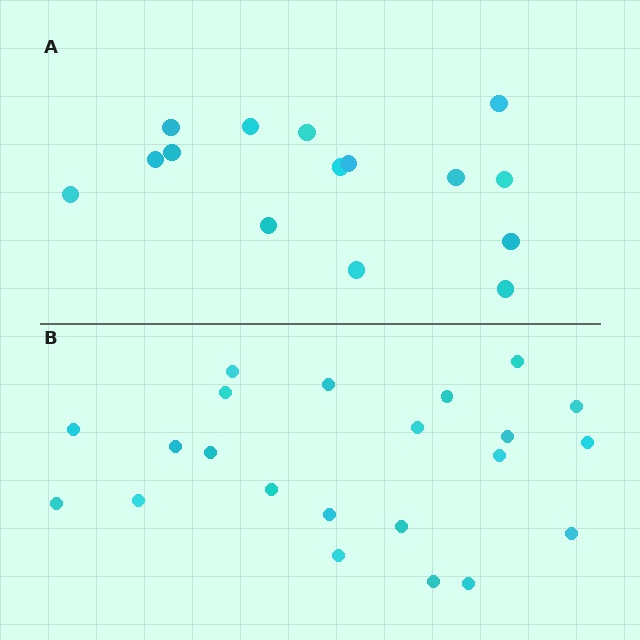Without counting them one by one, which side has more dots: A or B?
Region B (the bottom region) has more dots.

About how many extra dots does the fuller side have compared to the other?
Region B has roughly 8 or so more dots than region A.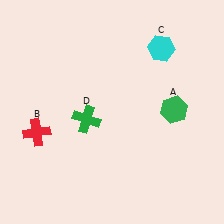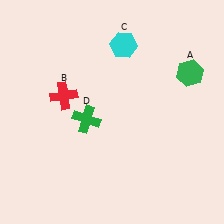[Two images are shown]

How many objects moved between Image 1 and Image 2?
3 objects moved between the two images.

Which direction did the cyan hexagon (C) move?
The cyan hexagon (C) moved left.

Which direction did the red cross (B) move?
The red cross (B) moved up.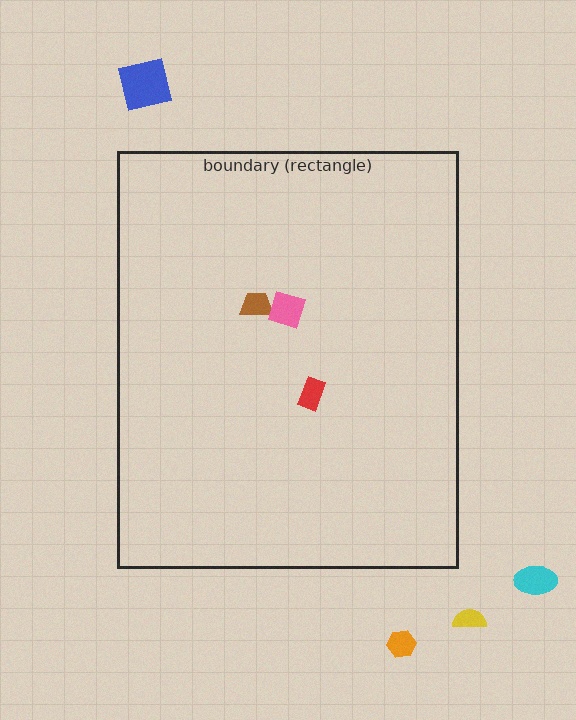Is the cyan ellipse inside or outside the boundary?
Outside.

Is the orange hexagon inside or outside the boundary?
Outside.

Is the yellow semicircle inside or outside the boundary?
Outside.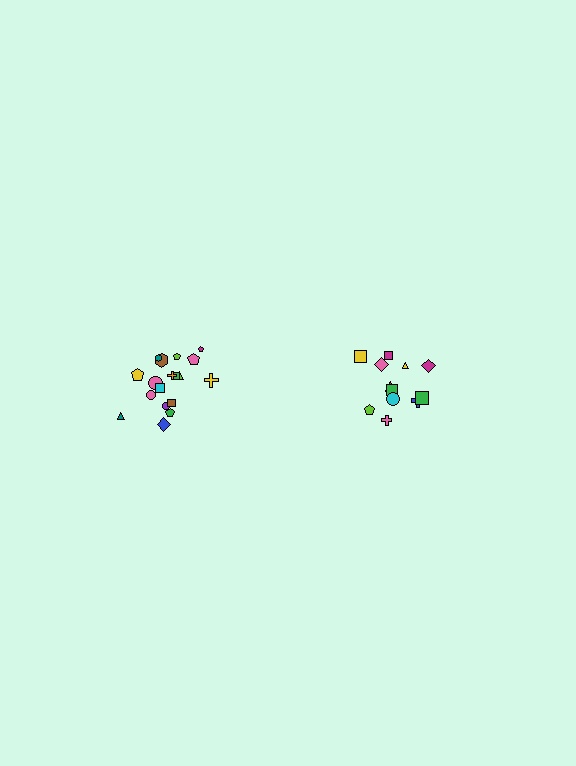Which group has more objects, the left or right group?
The left group.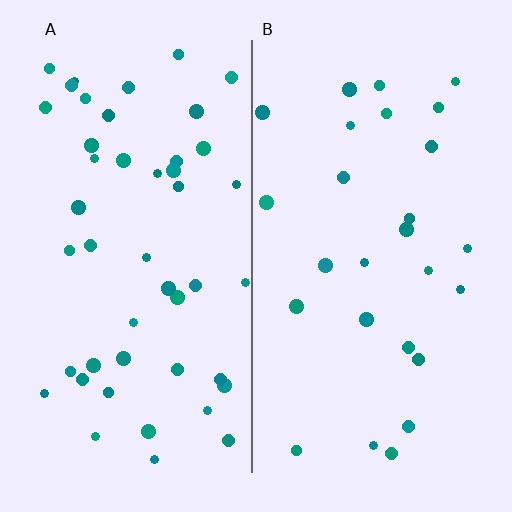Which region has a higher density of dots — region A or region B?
A (the left).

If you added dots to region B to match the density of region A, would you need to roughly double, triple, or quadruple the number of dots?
Approximately double.